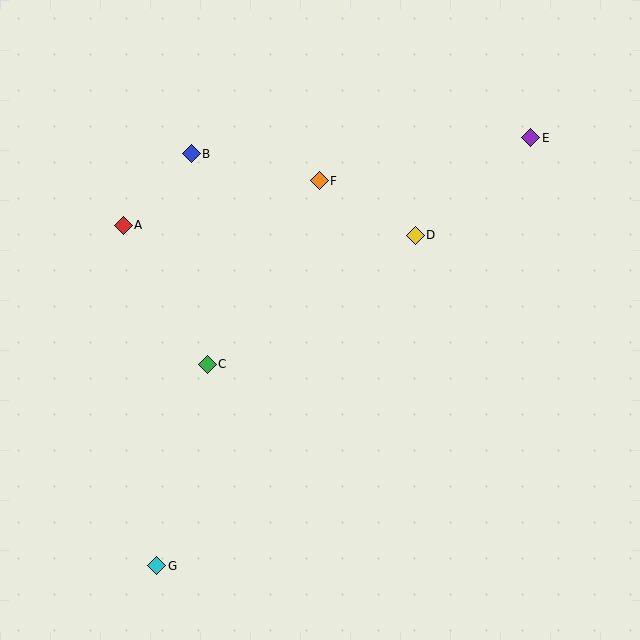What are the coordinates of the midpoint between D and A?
The midpoint between D and A is at (269, 230).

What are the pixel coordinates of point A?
Point A is at (123, 225).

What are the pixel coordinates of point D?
Point D is at (415, 235).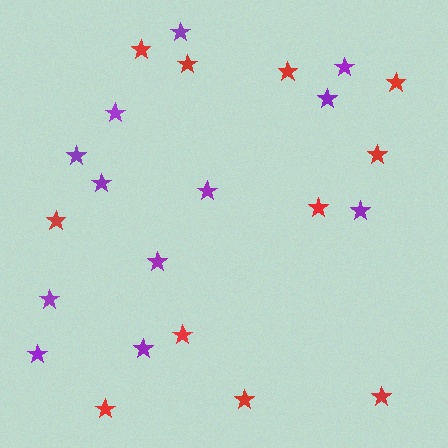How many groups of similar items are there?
There are 2 groups: one group of red stars (11) and one group of purple stars (12).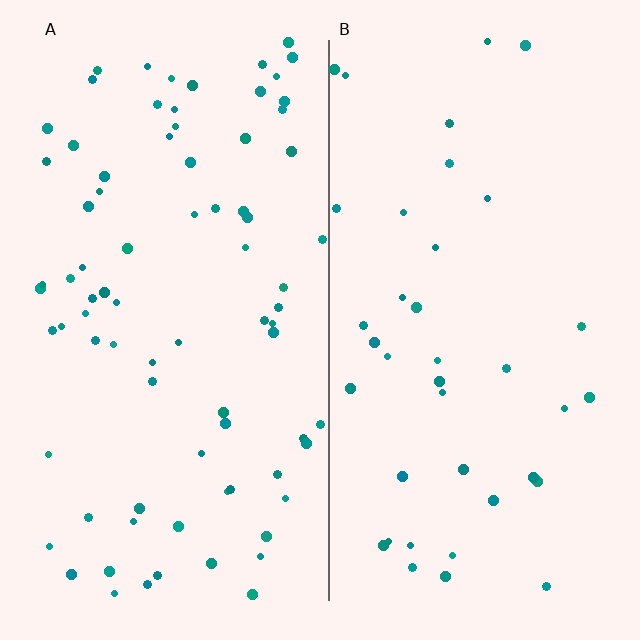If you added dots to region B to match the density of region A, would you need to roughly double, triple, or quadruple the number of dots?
Approximately double.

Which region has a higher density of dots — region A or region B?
A (the left).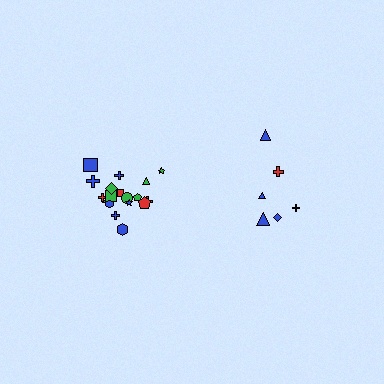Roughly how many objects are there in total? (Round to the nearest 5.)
Roughly 25 objects in total.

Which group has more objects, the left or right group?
The left group.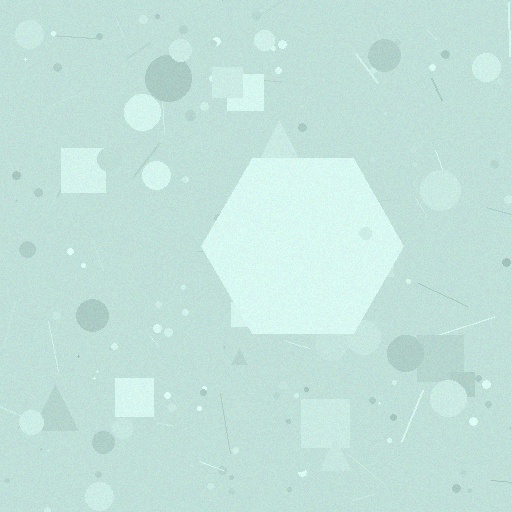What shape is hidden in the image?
A hexagon is hidden in the image.